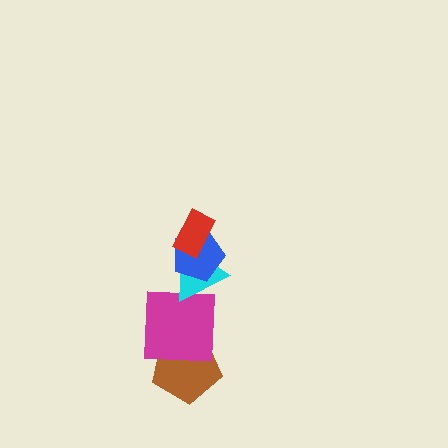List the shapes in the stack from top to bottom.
From top to bottom: the red rectangle, the blue pentagon, the cyan triangle, the magenta square, the brown pentagon.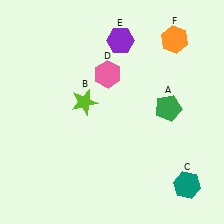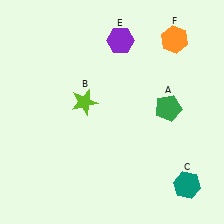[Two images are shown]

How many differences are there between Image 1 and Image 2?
There is 1 difference between the two images.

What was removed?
The pink hexagon (D) was removed in Image 2.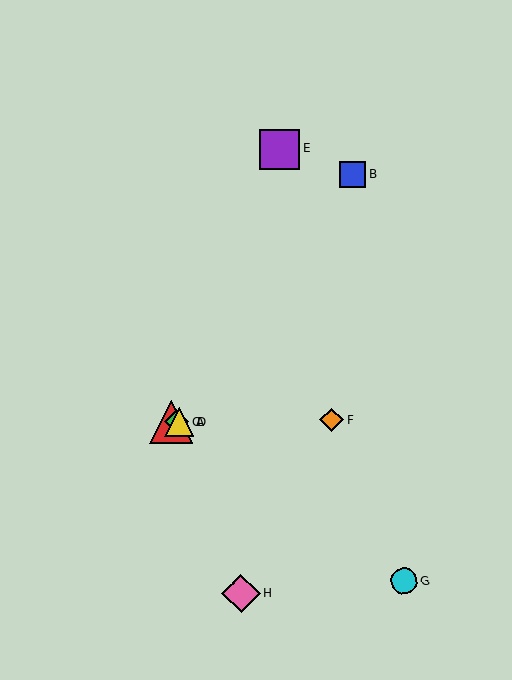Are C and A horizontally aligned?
Yes, both are at y≈422.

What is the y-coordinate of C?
Object C is at y≈422.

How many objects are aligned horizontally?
4 objects (A, C, D, F) are aligned horizontally.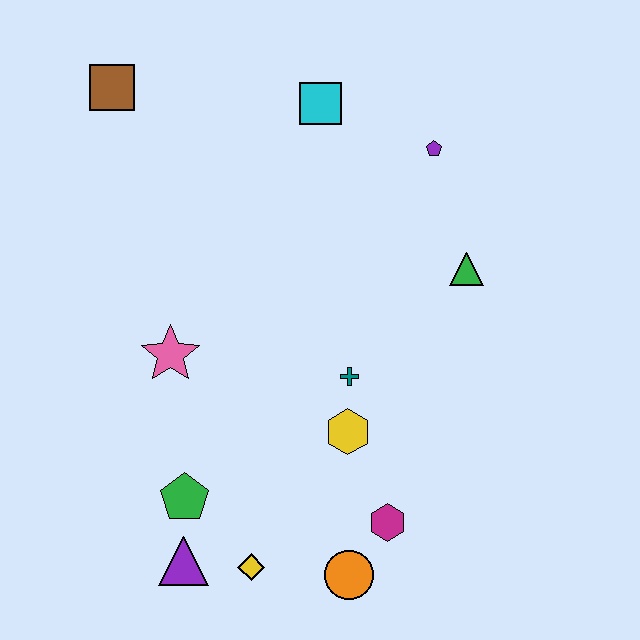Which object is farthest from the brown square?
The orange circle is farthest from the brown square.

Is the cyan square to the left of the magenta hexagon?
Yes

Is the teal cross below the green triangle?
Yes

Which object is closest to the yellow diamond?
The purple triangle is closest to the yellow diamond.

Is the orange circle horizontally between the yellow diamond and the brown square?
No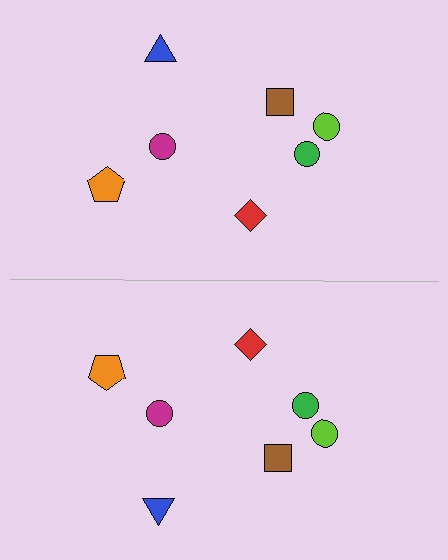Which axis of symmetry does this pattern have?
The pattern has a horizontal axis of symmetry running through the center of the image.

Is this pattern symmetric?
Yes, this pattern has bilateral (reflection) symmetry.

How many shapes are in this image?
There are 14 shapes in this image.